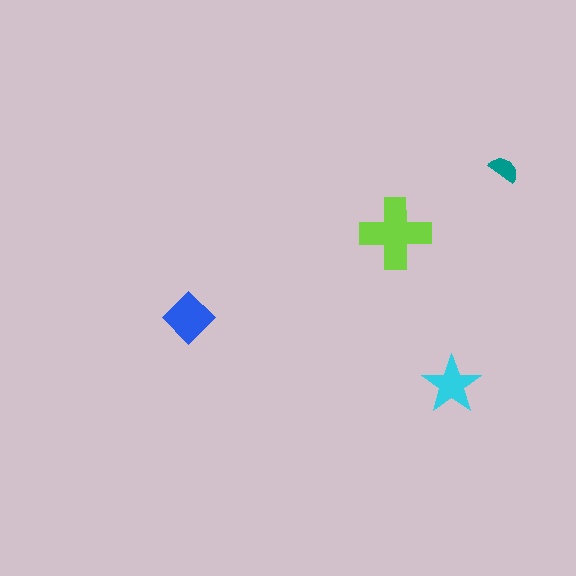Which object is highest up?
The teal semicircle is topmost.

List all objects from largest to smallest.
The lime cross, the blue diamond, the cyan star, the teal semicircle.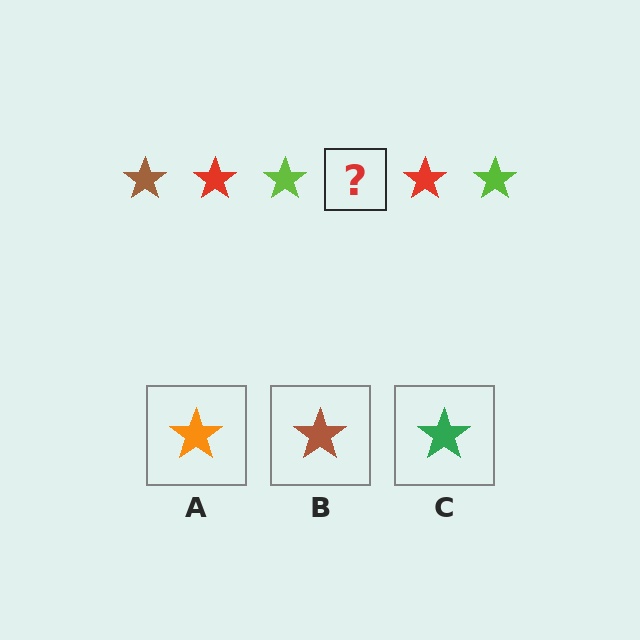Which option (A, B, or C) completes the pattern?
B.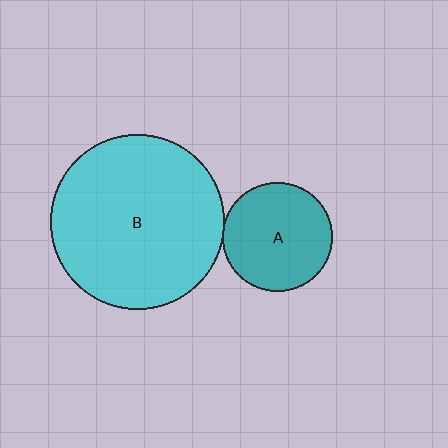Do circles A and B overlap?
Yes.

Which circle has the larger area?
Circle B (cyan).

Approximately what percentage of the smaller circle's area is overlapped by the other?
Approximately 5%.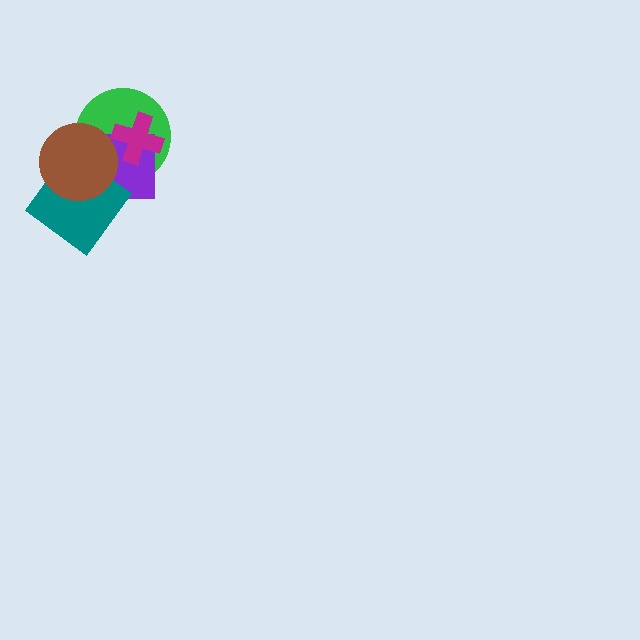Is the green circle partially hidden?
Yes, it is partially covered by another shape.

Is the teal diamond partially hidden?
Yes, it is partially covered by another shape.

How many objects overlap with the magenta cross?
2 objects overlap with the magenta cross.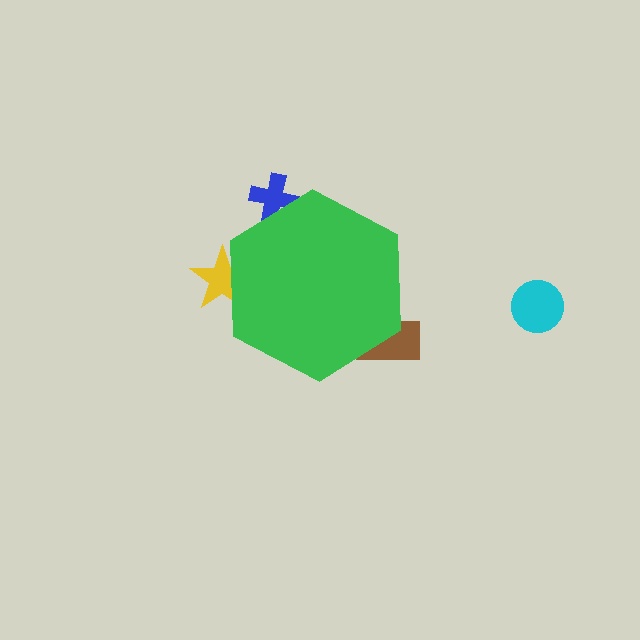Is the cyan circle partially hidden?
No, the cyan circle is fully visible.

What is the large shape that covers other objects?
A green hexagon.